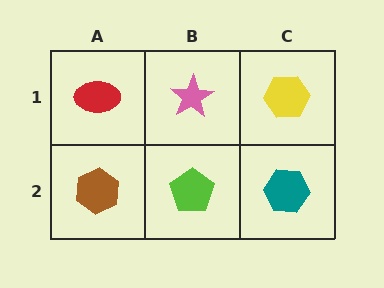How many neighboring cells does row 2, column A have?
2.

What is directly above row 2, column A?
A red ellipse.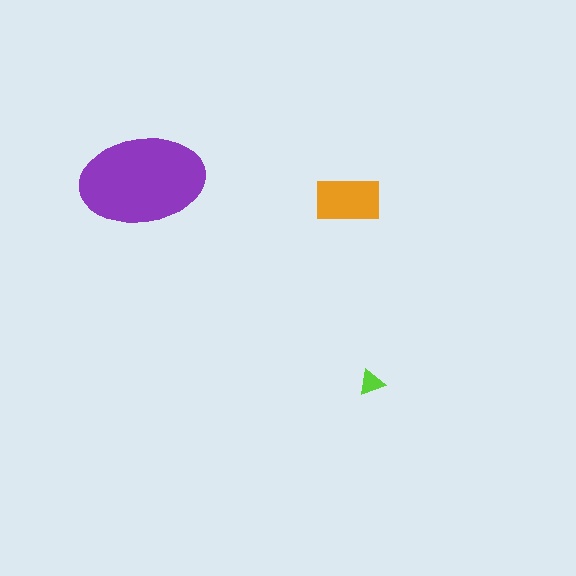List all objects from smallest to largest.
The lime triangle, the orange rectangle, the purple ellipse.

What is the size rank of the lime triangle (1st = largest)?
3rd.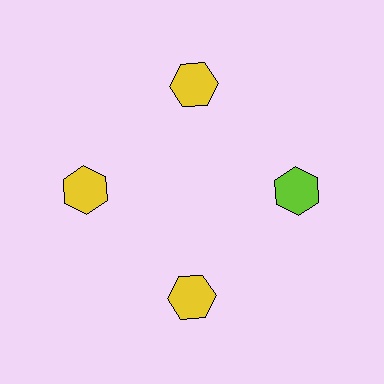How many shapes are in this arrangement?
There are 4 shapes arranged in a ring pattern.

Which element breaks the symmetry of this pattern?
The lime hexagon at roughly the 3 o'clock position breaks the symmetry. All other shapes are yellow hexagons.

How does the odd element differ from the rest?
It has a different color: lime instead of yellow.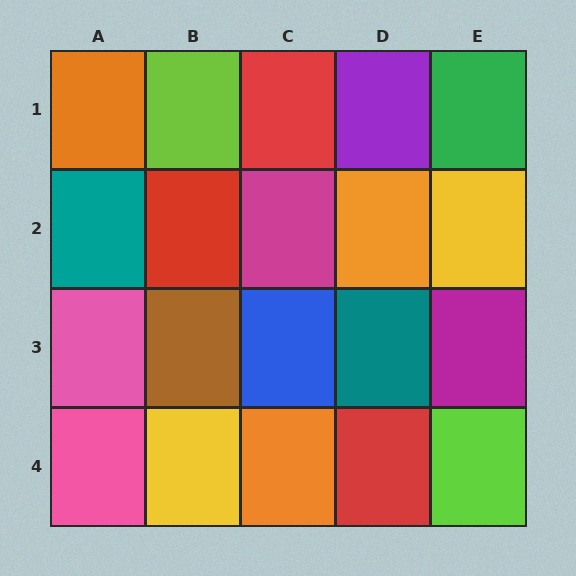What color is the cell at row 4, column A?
Pink.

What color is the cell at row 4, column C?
Orange.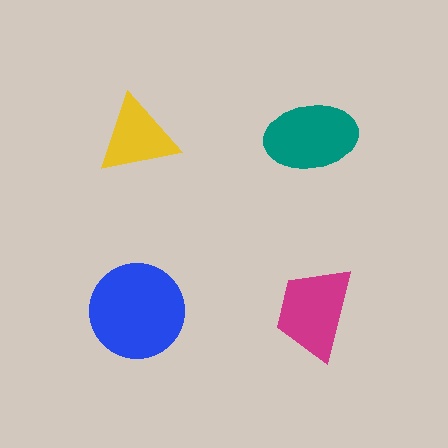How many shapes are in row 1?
2 shapes.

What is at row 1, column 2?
A teal ellipse.